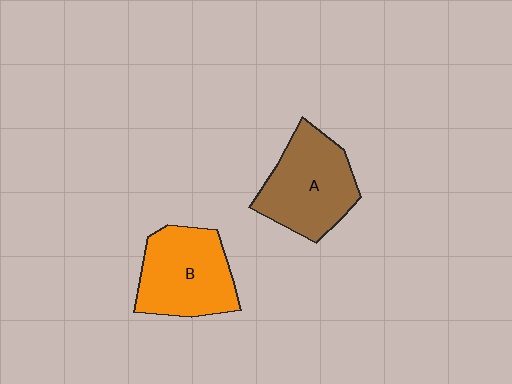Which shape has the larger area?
Shape A (brown).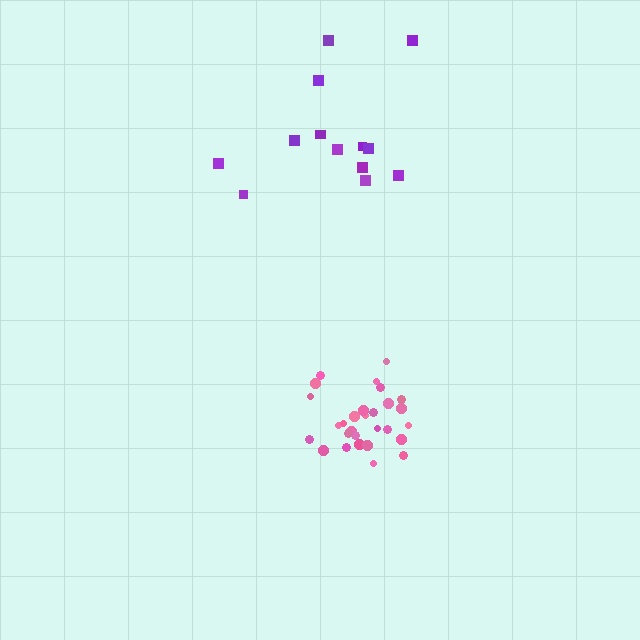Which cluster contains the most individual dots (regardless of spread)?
Pink (30).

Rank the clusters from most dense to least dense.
pink, purple.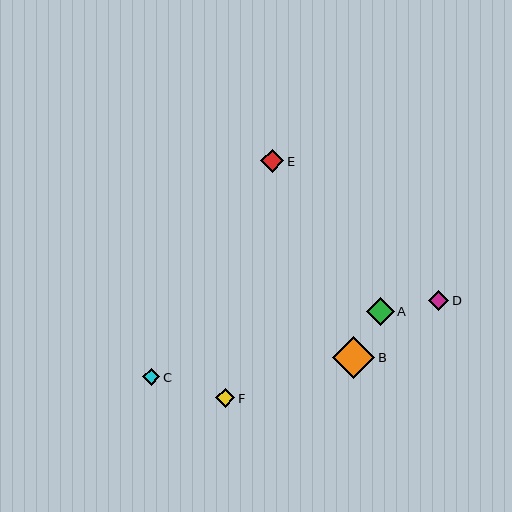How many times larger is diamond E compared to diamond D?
Diamond E is approximately 1.1 times the size of diamond D.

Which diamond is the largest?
Diamond B is the largest with a size of approximately 42 pixels.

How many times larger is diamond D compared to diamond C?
Diamond D is approximately 1.2 times the size of diamond C.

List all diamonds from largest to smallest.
From largest to smallest: B, A, E, D, F, C.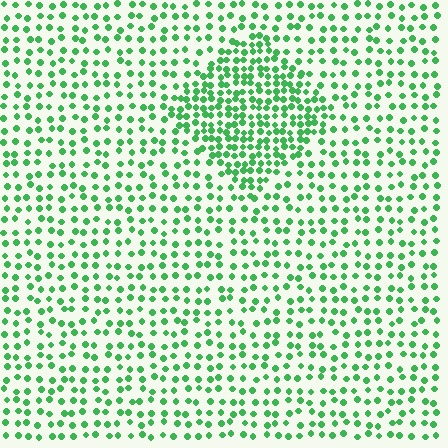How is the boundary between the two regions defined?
The boundary is defined by a change in element density (approximately 2.0x ratio). All elements are the same color, size, and shape.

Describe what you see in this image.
The image contains small green elements arranged at two different densities. A diamond-shaped region is visible where the elements are more densely packed than the surrounding area.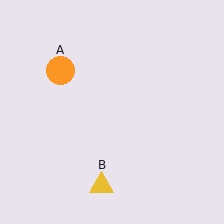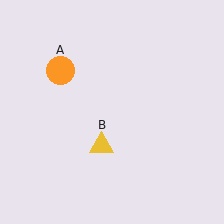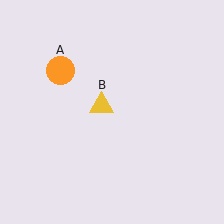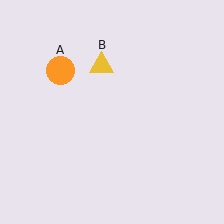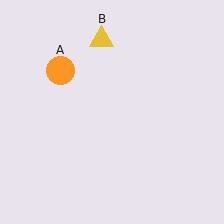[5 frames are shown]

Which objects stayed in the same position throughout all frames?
Orange circle (object A) remained stationary.